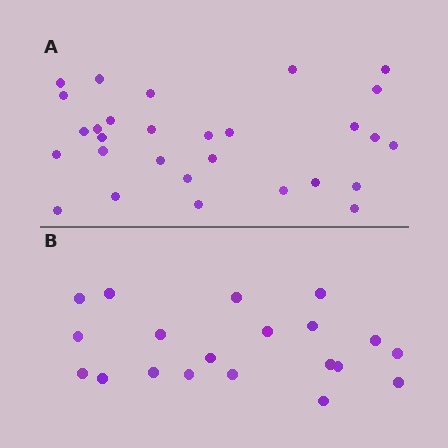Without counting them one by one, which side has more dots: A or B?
Region A (the top region) has more dots.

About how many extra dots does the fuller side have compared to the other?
Region A has roughly 8 or so more dots than region B.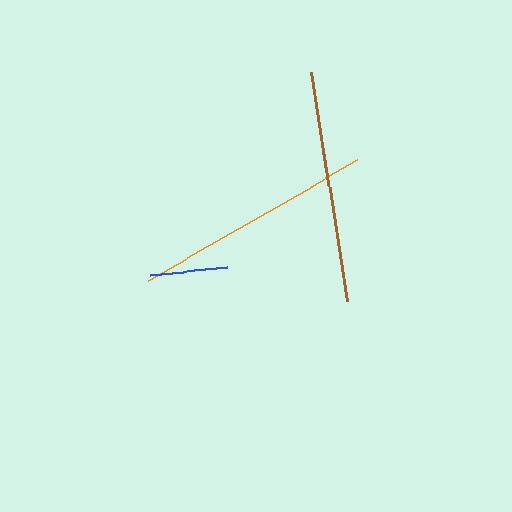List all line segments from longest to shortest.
From longest to shortest: orange, brown, blue.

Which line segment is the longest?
The orange line is the longest at approximately 241 pixels.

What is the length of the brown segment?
The brown segment is approximately 232 pixels long.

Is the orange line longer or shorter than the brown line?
The orange line is longer than the brown line.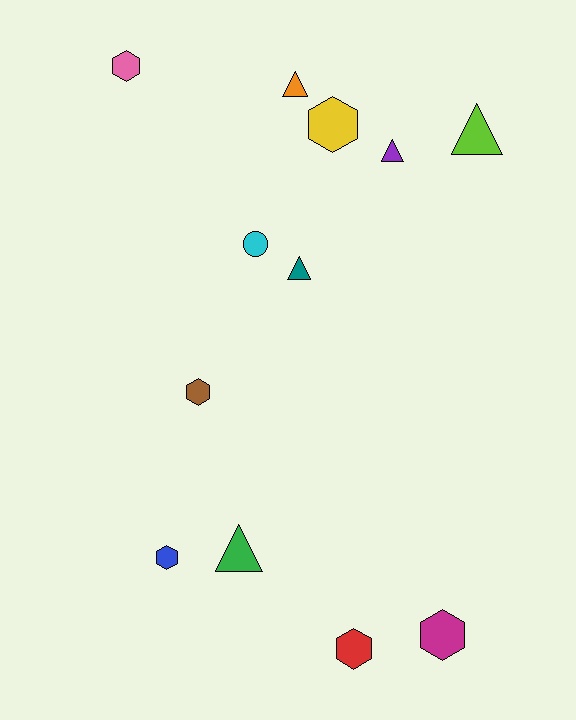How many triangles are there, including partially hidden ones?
There are 5 triangles.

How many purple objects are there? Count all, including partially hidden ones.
There is 1 purple object.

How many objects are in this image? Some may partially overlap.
There are 12 objects.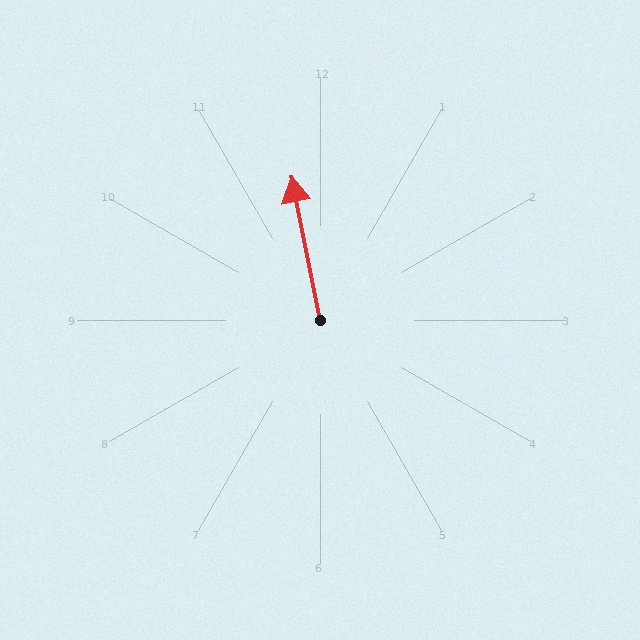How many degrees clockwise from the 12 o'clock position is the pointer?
Approximately 349 degrees.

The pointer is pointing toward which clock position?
Roughly 12 o'clock.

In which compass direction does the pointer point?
North.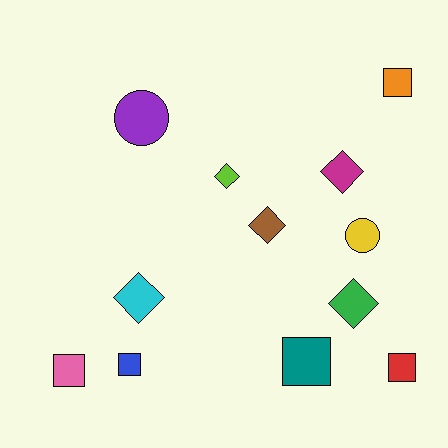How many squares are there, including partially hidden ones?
There are 5 squares.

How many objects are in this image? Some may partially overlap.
There are 12 objects.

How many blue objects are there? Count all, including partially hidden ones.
There is 1 blue object.